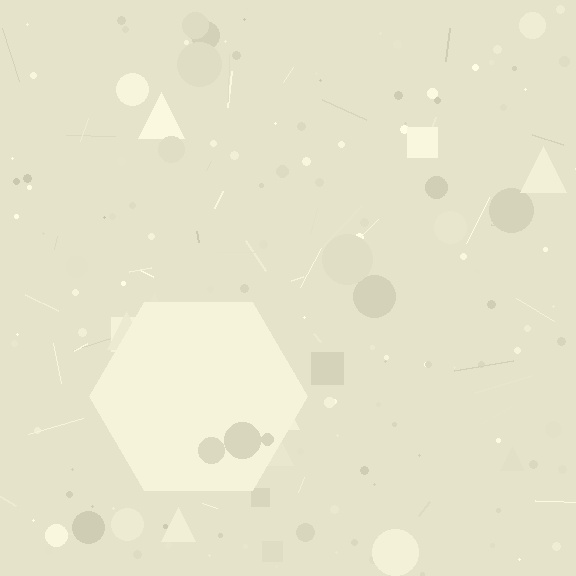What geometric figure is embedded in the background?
A hexagon is embedded in the background.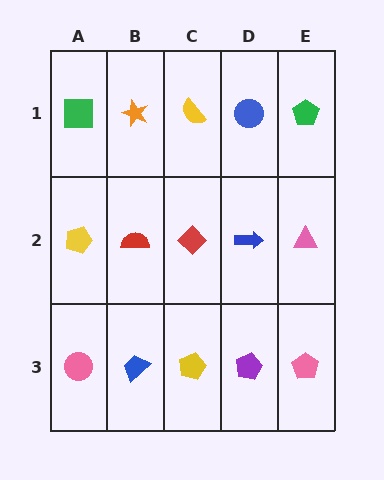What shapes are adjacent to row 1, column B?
A red semicircle (row 2, column B), a green square (row 1, column A), a yellow semicircle (row 1, column C).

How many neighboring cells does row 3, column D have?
3.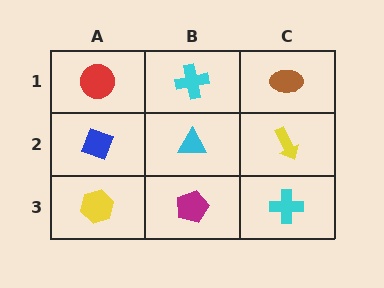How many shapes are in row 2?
3 shapes.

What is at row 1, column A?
A red circle.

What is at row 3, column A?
A yellow hexagon.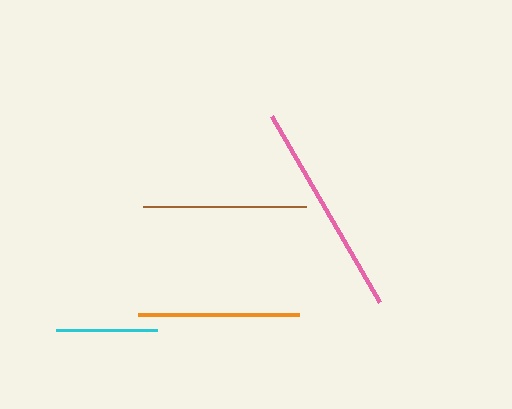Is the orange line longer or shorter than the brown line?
The brown line is longer than the orange line.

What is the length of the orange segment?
The orange segment is approximately 161 pixels long.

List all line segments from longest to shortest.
From longest to shortest: pink, brown, orange, cyan.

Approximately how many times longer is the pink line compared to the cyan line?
The pink line is approximately 2.1 times the length of the cyan line.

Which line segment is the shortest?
The cyan line is the shortest at approximately 101 pixels.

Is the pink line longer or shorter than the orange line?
The pink line is longer than the orange line.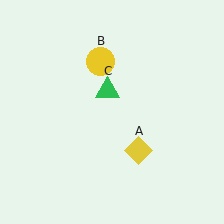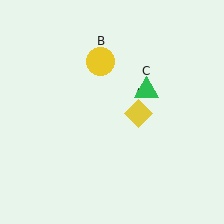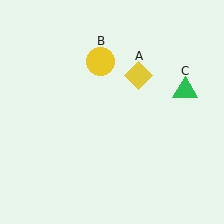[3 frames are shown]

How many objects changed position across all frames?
2 objects changed position: yellow diamond (object A), green triangle (object C).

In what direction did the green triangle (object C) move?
The green triangle (object C) moved right.